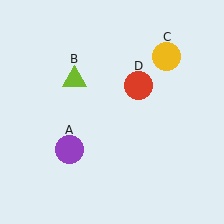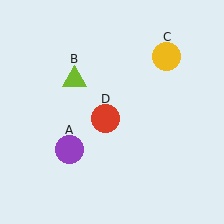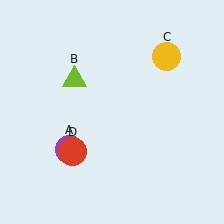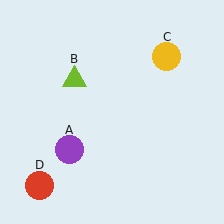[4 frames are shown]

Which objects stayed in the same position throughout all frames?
Purple circle (object A) and lime triangle (object B) and yellow circle (object C) remained stationary.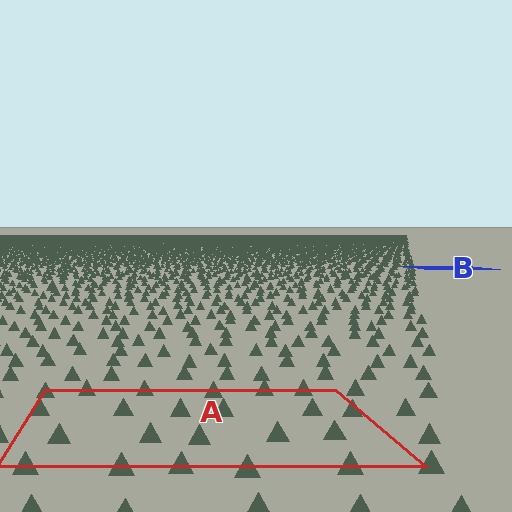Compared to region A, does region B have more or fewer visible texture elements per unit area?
Region B has more texture elements per unit area — they are packed more densely because it is farther away.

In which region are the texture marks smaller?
The texture marks are smaller in region B, because it is farther away.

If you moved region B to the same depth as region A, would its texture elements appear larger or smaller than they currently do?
They would appear larger. At a closer depth, the same texture elements are projected at a bigger on-screen size.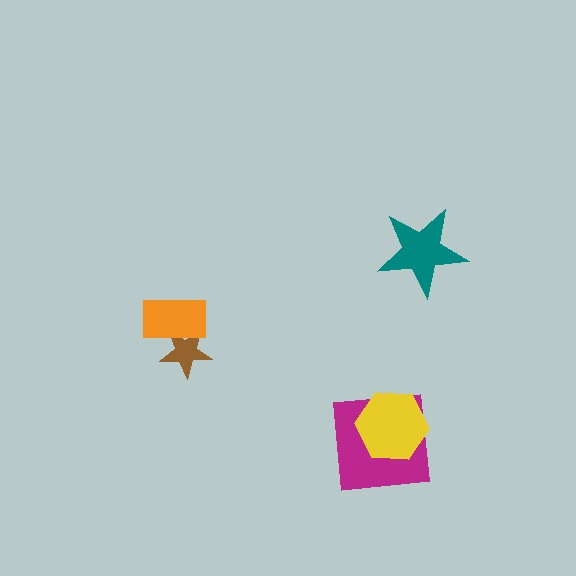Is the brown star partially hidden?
Yes, it is partially covered by another shape.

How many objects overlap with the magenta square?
1 object overlaps with the magenta square.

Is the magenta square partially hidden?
Yes, it is partially covered by another shape.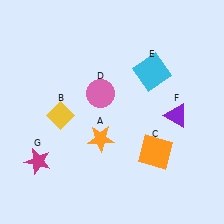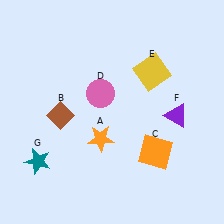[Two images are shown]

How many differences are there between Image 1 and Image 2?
There are 3 differences between the two images.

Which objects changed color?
B changed from yellow to brown. E changed from cyan to yellow. G changed from magenta to teal.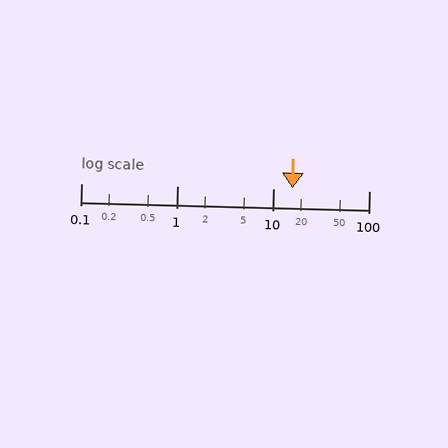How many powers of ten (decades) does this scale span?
The scale spans 3 decades, from 0.1 to 100.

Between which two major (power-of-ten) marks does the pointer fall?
The pointer is between 10 and 100.